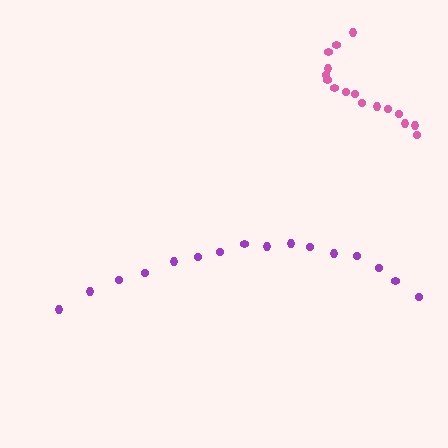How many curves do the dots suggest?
There are 2 distinct paths.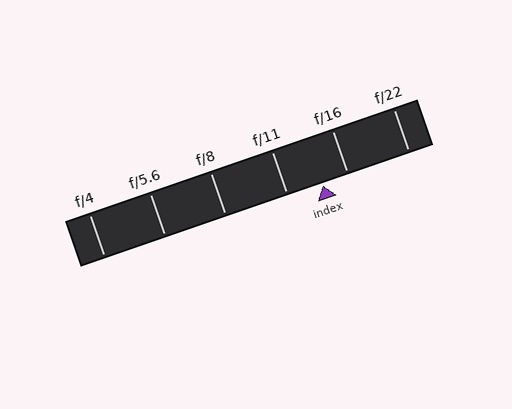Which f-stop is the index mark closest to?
The index mark is closest to f/16.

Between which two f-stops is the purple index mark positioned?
The index mark is between f/11 and f/16.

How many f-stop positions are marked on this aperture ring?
There are 6 f-stop positions marked.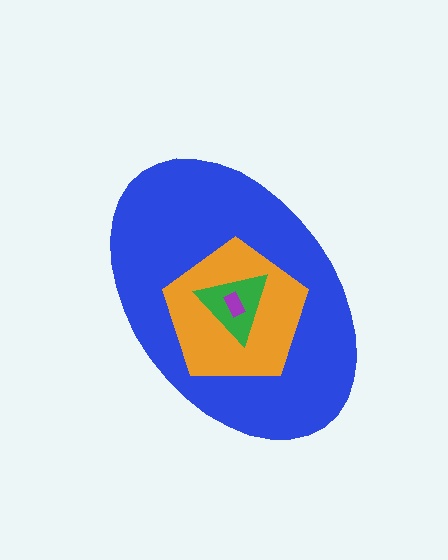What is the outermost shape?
The blue ellipse.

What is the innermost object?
The purple rectangle.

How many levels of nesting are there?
4.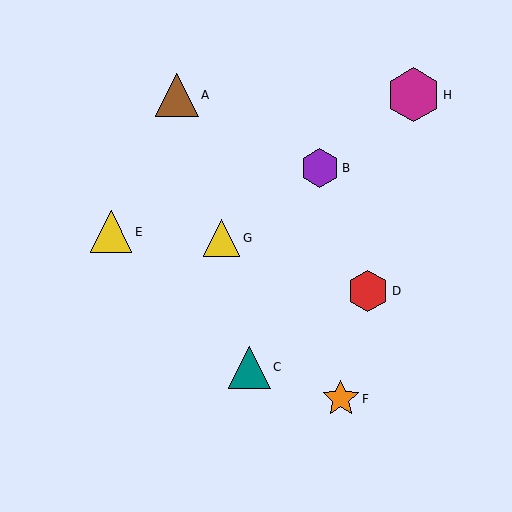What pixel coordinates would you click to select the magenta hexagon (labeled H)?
Click at (414, 95) to select the magenta hexagon H.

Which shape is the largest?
The magenta hexagon (labeled H) is the largest.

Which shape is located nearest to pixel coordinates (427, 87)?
The magenta hexagon (labeled H) at (414, 95) is nearest to that location.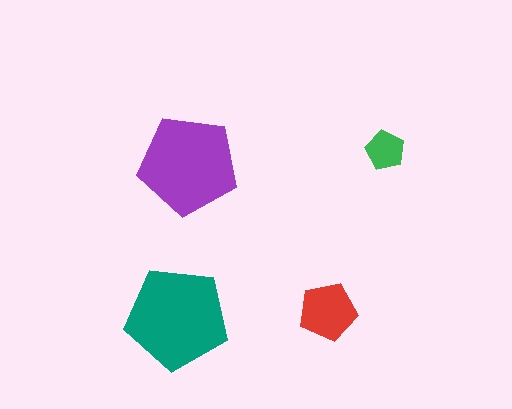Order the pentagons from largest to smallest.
the teal one, the purple one, the red one, the green one.